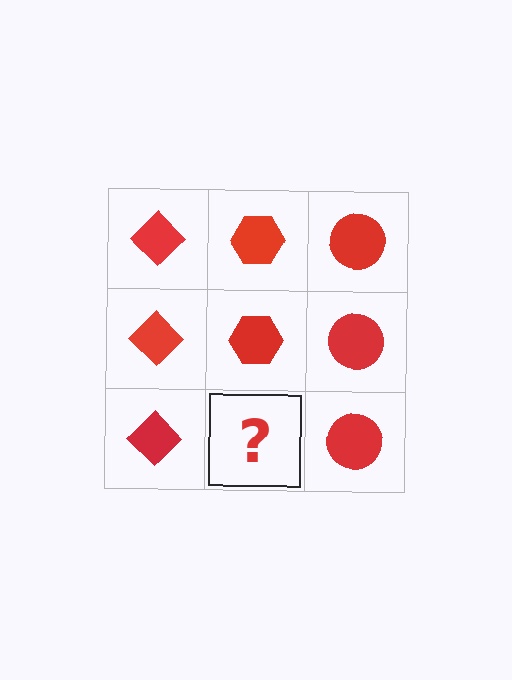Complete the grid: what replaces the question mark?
The question mark should be replaced with a red hexagon.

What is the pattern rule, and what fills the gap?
The rule is that each column has a consistent shape. The gap should be filled with a red hexagon.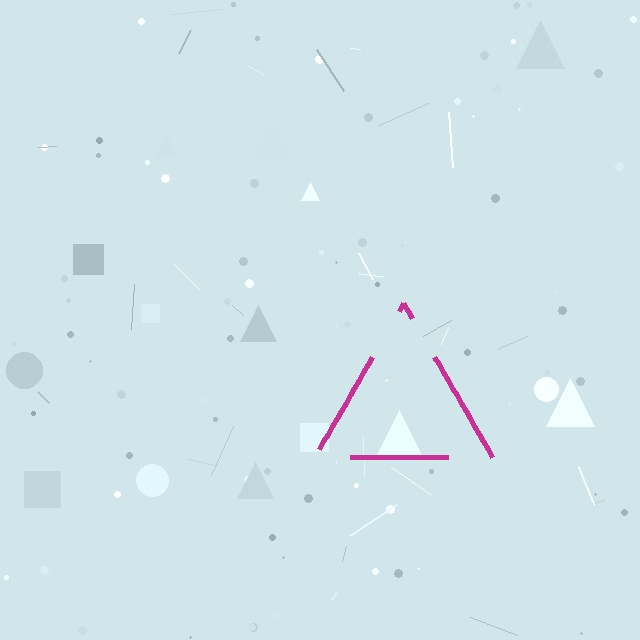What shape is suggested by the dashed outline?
The dashed outline suggests a triangle.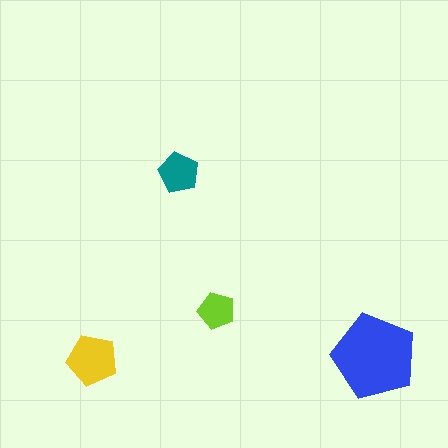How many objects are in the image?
There are 4 objects in the image.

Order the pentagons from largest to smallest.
the blue one, the yellow one, the teal one, the lime one.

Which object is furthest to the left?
The yellow pentagon is leftmost.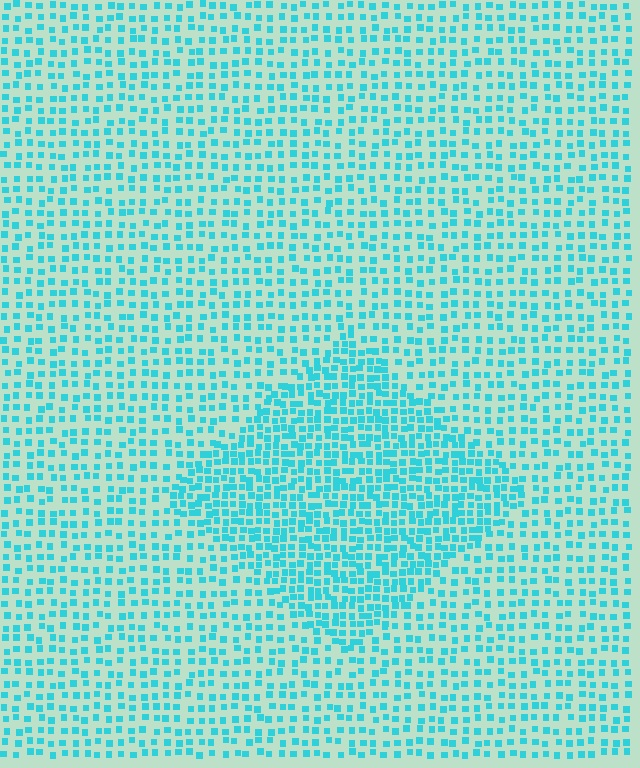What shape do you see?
I see a diamond.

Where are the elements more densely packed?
The elements are more densely packed inside the diamond boundary.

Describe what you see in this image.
The image contains small cyan elements arranged at two different densities. A diamond-shaped region is visible where the elements are more densely packed than the surrounding area.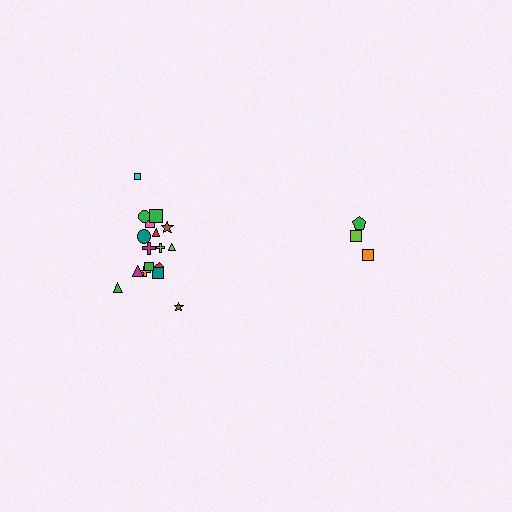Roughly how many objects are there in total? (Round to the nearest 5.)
Roughly 20 objects in total.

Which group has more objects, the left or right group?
The left group.